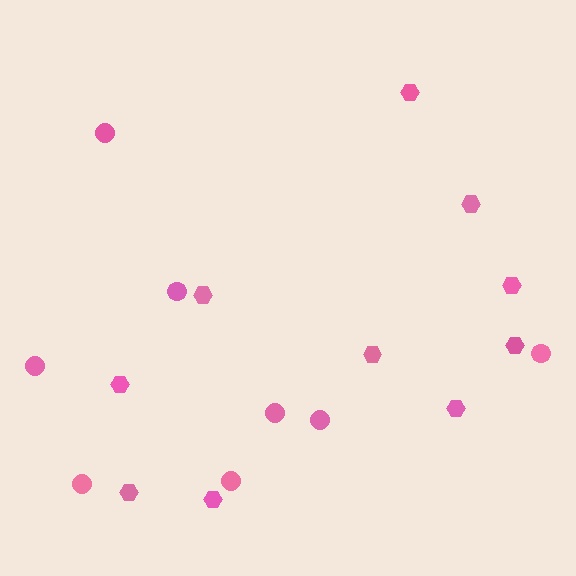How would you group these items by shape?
There are 2 groups: one group of circles (8) and one group of hexagons (10).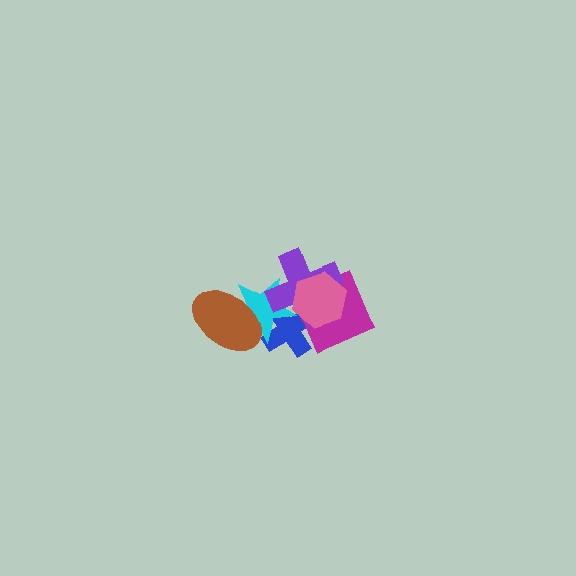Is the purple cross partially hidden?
Yes, it is partially covered by another shape.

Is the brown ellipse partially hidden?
No, no other shape covers it.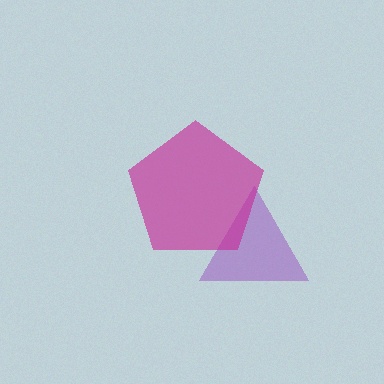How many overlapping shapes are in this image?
There are 2 overlapping shapes in the image.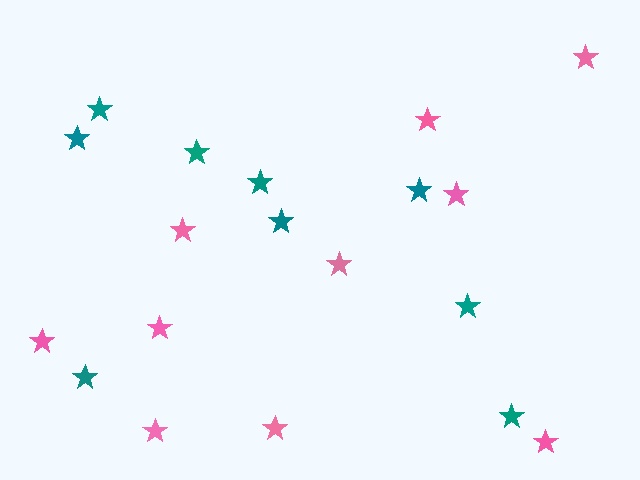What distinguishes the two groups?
There are 2 groups: one group of pink stars (10) and one group of teal stars (9).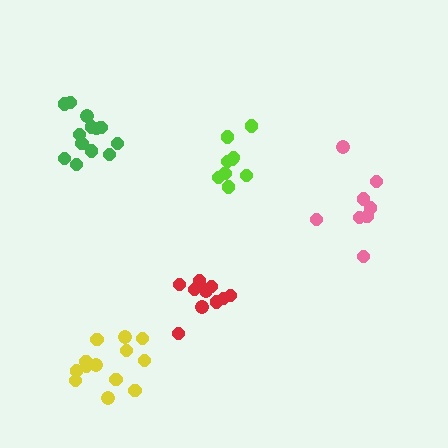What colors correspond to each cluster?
The clusters are colored: green, red, yellow, lime, pink.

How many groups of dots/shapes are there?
There are 5 groups.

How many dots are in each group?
Group 1: 13 dots, Group 2: 10 dots, Group 3: 13 dots, Group 4: 9 dots, Group 5: 8 dots (53 total).